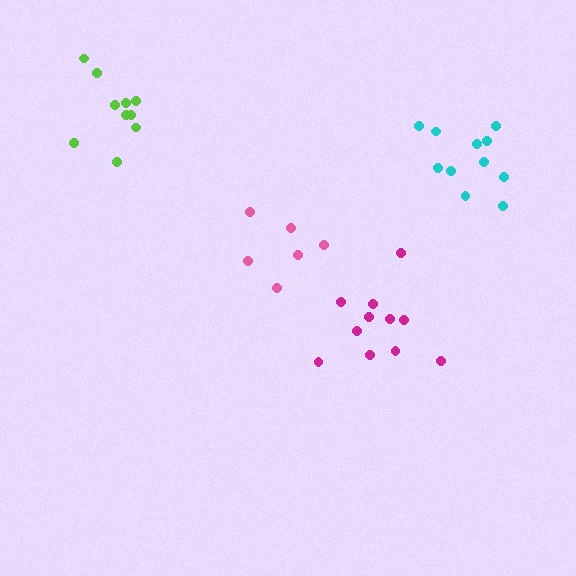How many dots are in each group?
Group 1: 11 dots, Group 2: 6 dots, Group 3: 10 dots, Group 4: 11 dots (38 total).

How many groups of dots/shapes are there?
There are 4 groups.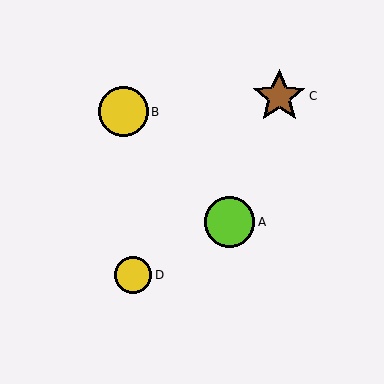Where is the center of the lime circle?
The center of the lime circle is at (229, 222).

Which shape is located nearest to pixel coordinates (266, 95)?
The brown star (labeled C) at (279, 96) is nearest to that location.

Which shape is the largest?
The brown star (labeled C) is the largest.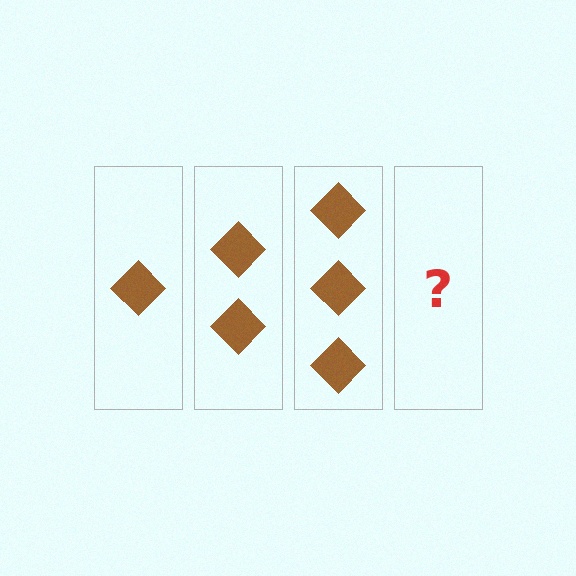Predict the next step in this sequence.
The next step is 4 diamonds.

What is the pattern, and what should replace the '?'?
The pattern is that each step adds one more diamond. The '?' should be 4 diamonds.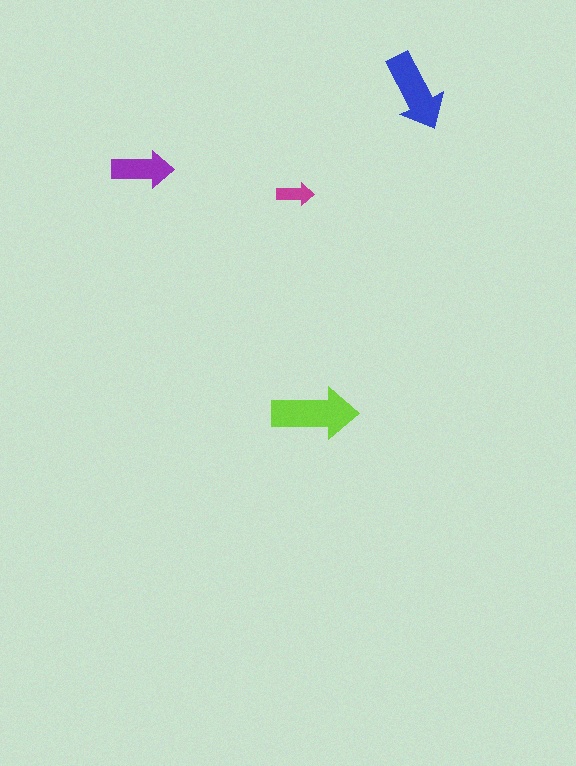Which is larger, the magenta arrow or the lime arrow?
The lime one.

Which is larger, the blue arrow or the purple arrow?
The blue one.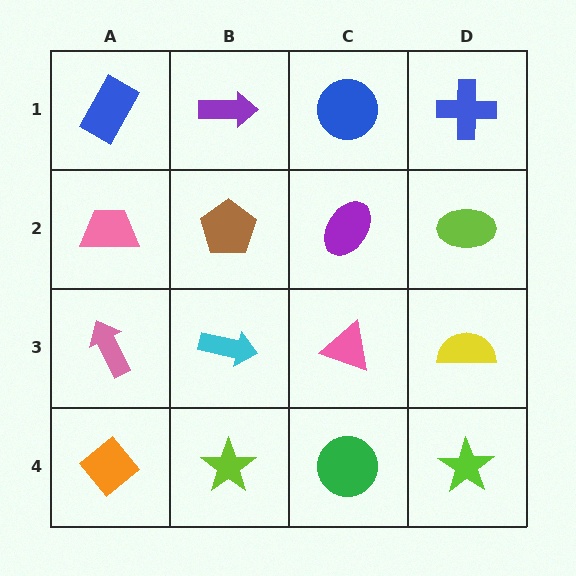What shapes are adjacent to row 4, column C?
A pink triangle (row 3, column C), a lime star (row 4, column B), a lime star (row 4, column D).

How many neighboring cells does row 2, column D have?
3.